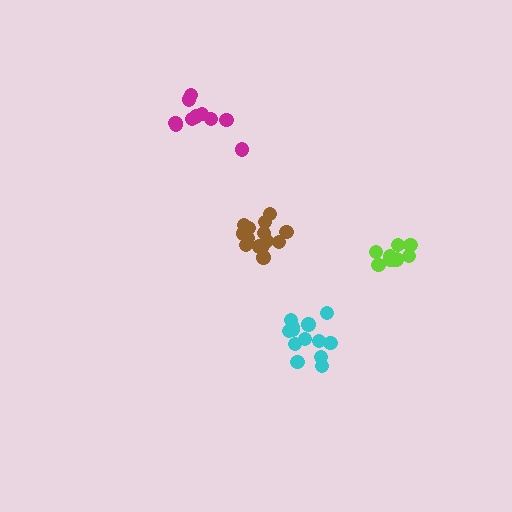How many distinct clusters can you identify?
There are 4 distinct clusters.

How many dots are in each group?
Group 1: 9 dots, Group 2: 10 dots, Group 3: 13 dots, Group 4: 14 dots (46 total).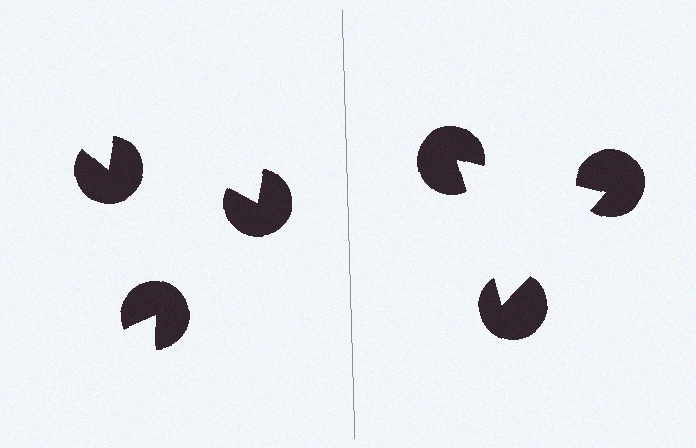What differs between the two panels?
The pac-man discs are positioned identically on both sides; only the wedge orientations differ. On the right they align to a triangle; on the left they are misaligned.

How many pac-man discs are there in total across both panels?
6 — 3 on each side.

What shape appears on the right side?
An illusory triangle.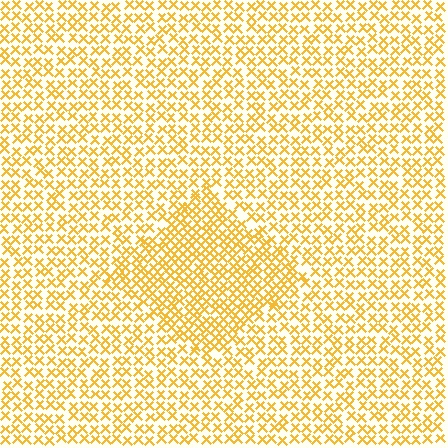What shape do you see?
I see a diamond.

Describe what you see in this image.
The image contains small yellow elements arranged at two different densities. A diamond-shaped region is visible where the elements are more densely packed than the surrounding area.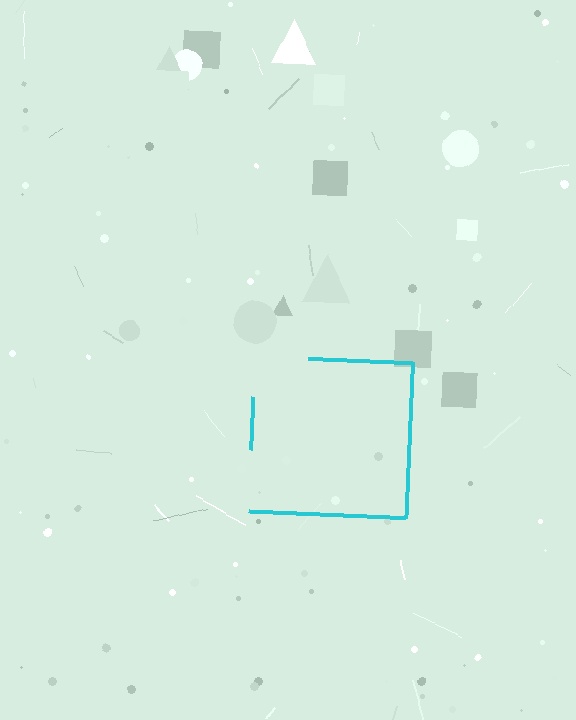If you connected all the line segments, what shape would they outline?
They would outline a square.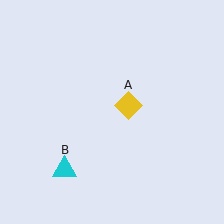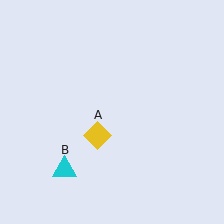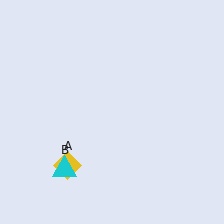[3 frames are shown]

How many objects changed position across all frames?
1 object changed position: yellow diamond (object A).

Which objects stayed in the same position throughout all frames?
Cyan triangle (object B) remained stationary.